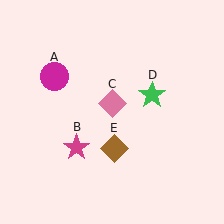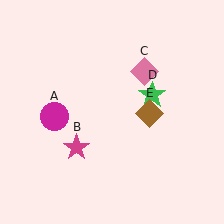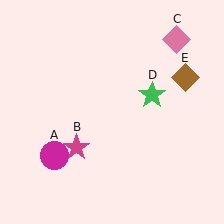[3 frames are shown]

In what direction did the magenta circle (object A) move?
The magenta circle (object A) moved down.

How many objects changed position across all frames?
3 objects changed position: magenta circle (object A), pink diamond (object C), brown diamond (object E).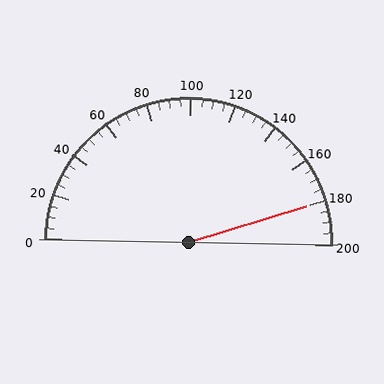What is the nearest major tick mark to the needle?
The nearest major tick mark is 180.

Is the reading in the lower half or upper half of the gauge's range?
The reading is in the upper half of the range (0 to 200).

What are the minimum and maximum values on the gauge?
The gauge ranges from 0 to 200.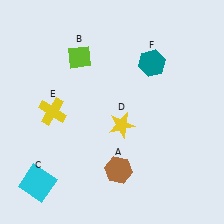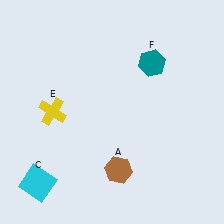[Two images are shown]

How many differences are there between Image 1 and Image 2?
There are 2 differences between the two images.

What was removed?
The yellow star (D), the lime diamond (B) were removed in Image 2.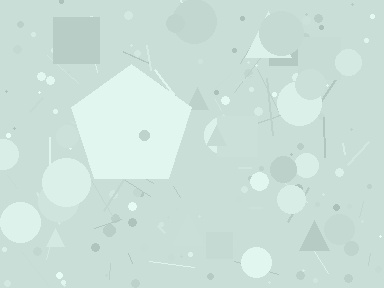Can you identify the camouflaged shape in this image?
The camouflaged shape is a pentagon.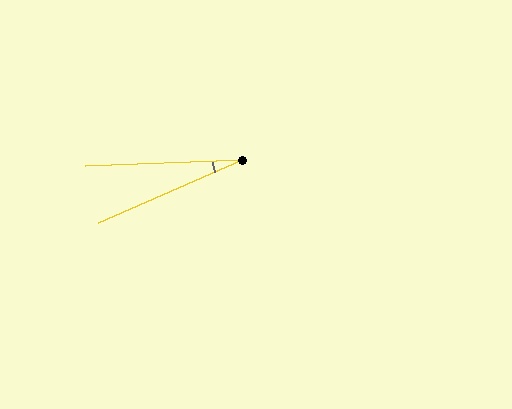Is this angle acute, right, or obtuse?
It is acute.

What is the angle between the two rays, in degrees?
Approximately 22 degrees.